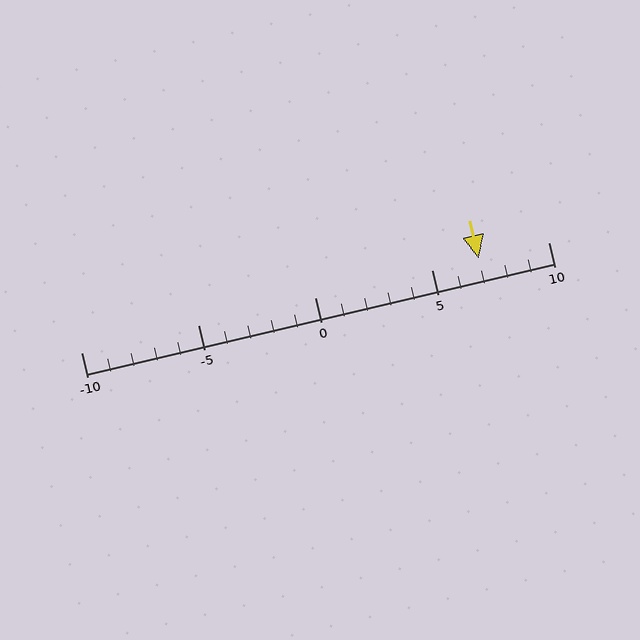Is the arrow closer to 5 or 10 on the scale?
The arrow is closer to 5.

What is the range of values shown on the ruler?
The ruler shows values from -10 to 10.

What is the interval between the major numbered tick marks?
The major tick marks are spaced 5 units apart.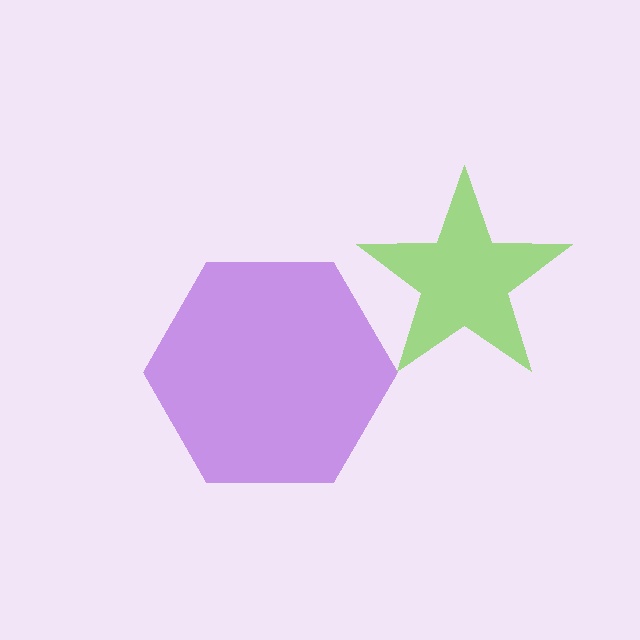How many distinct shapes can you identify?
There are 2 distinct shapes: a purple hexagon, a lime star.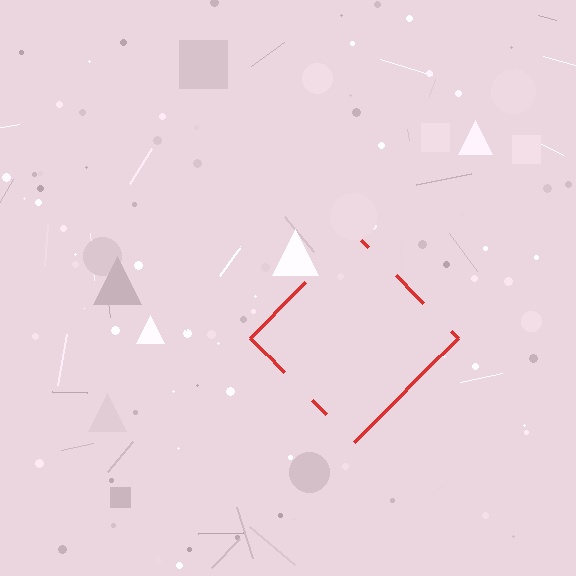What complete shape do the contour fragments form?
The contour fragments form a diamond.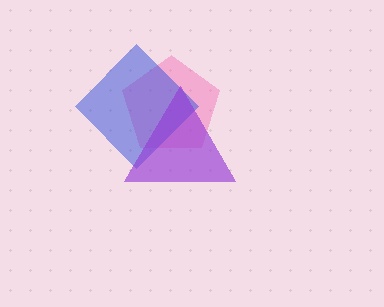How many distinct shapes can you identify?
There are 3 distinct shapes: a pink pentagon, a blue diamond, a purple triangle.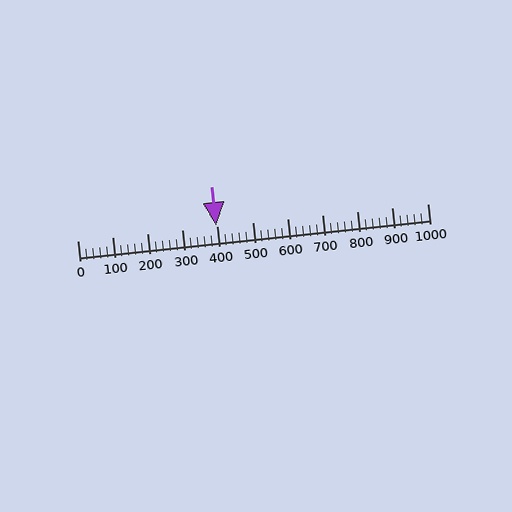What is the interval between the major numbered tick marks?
The major tick marks are spaced 100 units apart.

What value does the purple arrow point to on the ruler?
The purple arrow points to approximately 395.